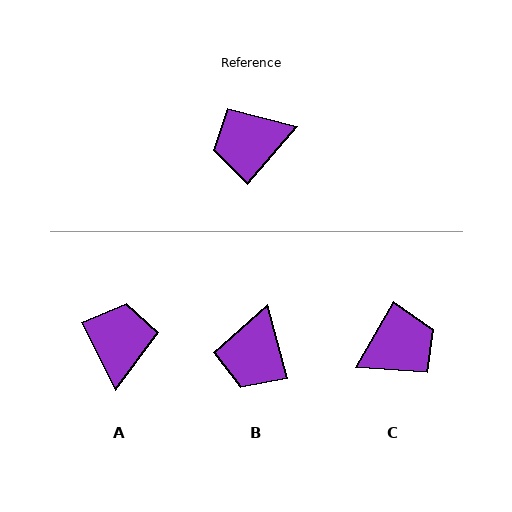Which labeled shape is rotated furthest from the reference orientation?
C, about 170 degrees away.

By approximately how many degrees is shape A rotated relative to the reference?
Approximately 112 degrees clockwise.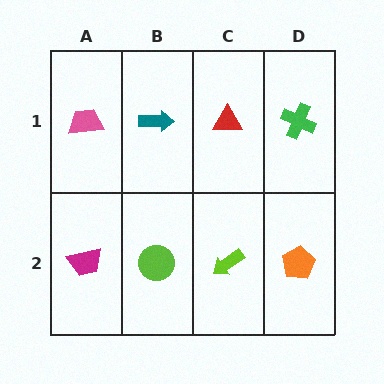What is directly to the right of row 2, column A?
A lime circle.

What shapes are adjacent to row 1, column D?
An orange pentagon (row 2, column D), a red triangle (row 1, column C).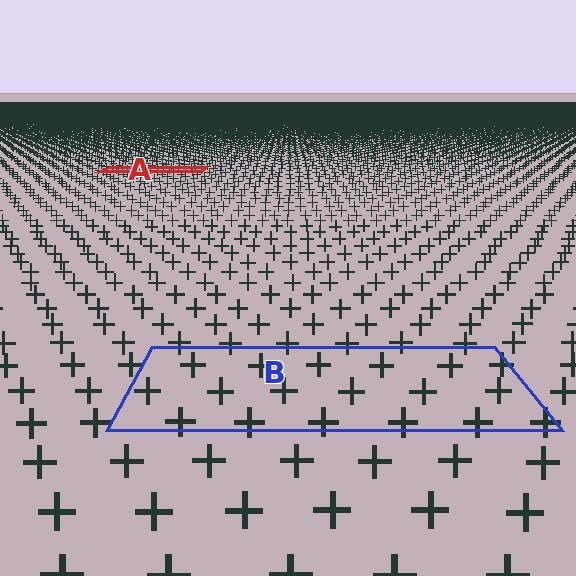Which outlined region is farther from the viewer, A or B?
Region A is farther from the viewer — the texture elements inside it appear smaller and more densely packed.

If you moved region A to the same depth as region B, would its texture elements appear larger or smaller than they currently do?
They would appear larger. At a closer depth, the same texture elements are projected at a bigger on-screen size.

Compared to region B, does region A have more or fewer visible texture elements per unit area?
Region A has more texture elements per unit area — they are packed more densely because it is farther away.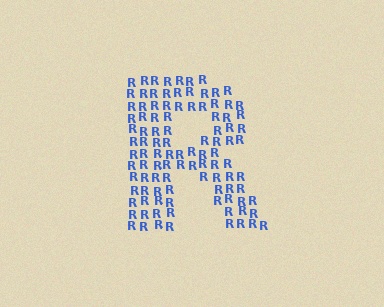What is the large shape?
The large shape is the letter R.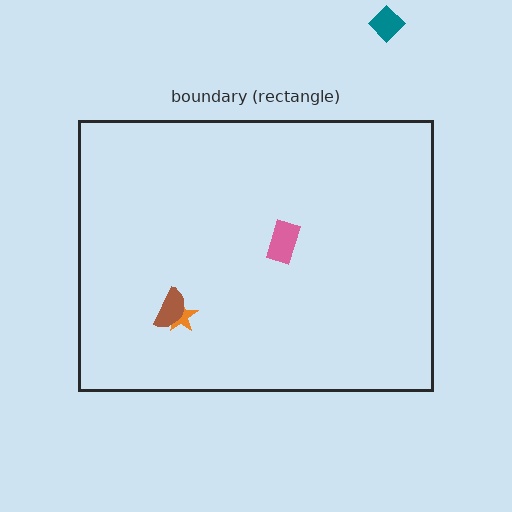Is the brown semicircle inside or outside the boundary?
Inside.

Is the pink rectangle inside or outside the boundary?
Inside.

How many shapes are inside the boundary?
3 inside, 1 outside.